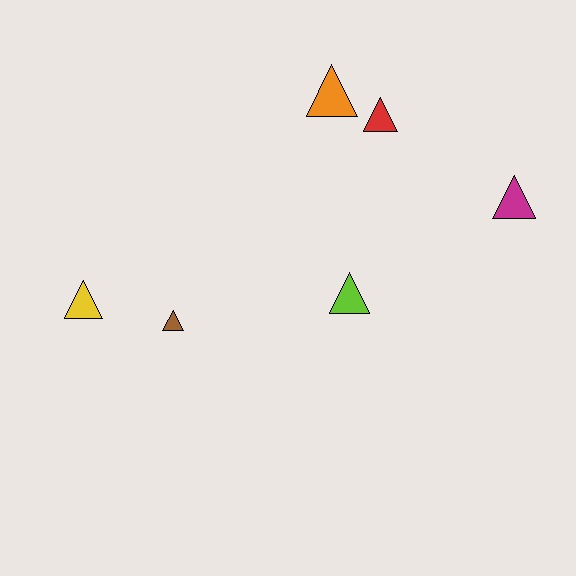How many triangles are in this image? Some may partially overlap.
There are 6 triangles.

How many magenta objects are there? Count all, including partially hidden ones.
There is 1 magenta object.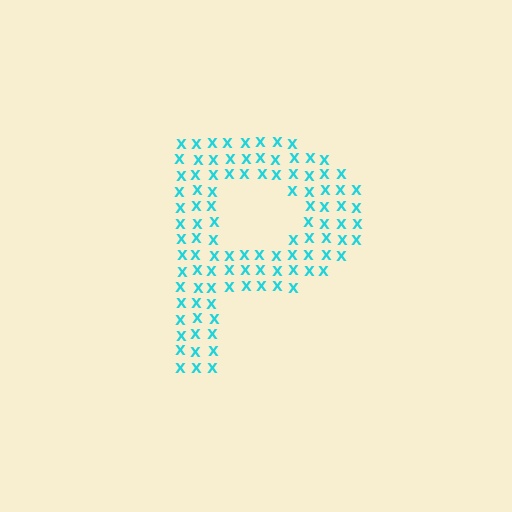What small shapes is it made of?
It is made of small letter X's.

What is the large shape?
The large shape is the letter P.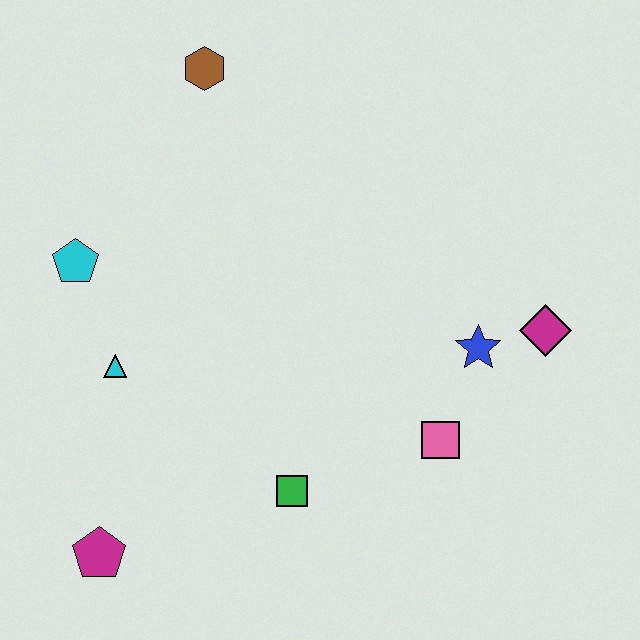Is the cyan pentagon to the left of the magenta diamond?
Yes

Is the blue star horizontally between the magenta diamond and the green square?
Yes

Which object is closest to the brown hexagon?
The cyan pentagon is closest to the brown hexagon.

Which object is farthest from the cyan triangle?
The magenta diamond is farthest from the cyan triangle.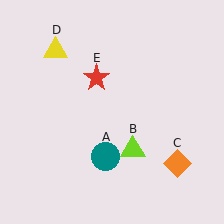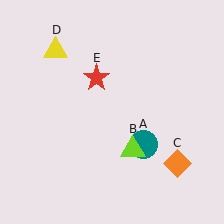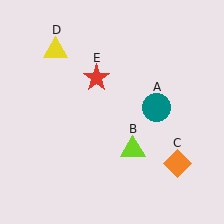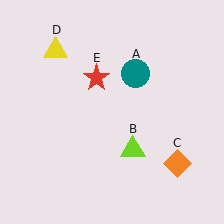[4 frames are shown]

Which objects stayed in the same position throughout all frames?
Lime triangle (object B) and orange diamond (object C) and yellow triangle (object D) and red star (object E) remained stationary.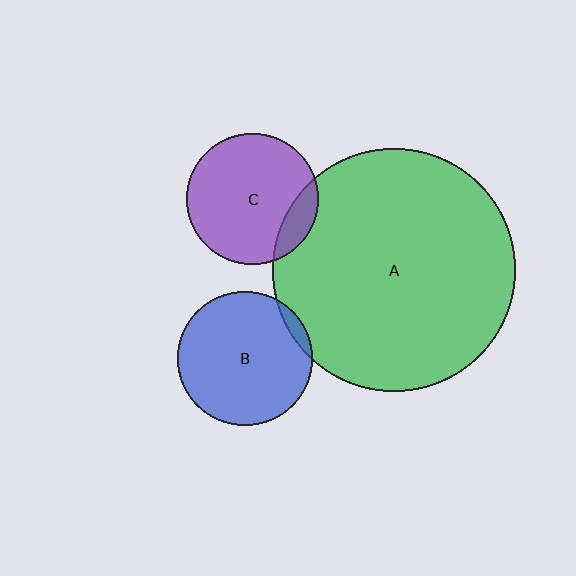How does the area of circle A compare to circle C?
Approximately 3.4 times.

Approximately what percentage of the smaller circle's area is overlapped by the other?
Approximately 15%.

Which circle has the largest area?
Circle A (green).